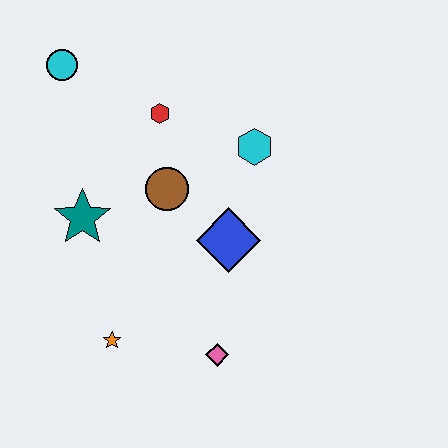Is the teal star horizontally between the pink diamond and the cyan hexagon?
No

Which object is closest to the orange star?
The pink diamond is closest to the orange star.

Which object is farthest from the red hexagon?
The pink diamond is farthest from the red hexagon.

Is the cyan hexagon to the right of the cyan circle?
Yes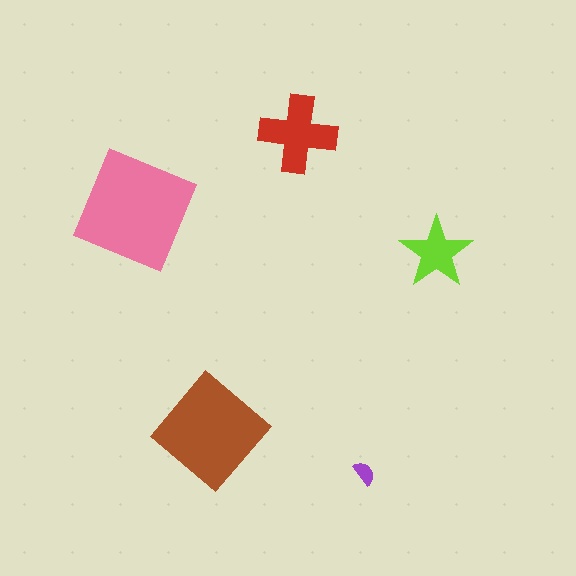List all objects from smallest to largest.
The purple semicircle, the lime star, the red cross, the brown diamond, the pink square.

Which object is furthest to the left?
The pink square is leftmost.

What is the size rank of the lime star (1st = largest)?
4th.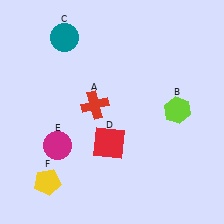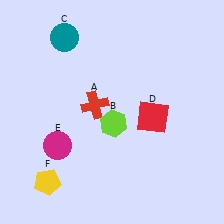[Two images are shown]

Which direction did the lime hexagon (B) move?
The lime hexagon (B) moved left.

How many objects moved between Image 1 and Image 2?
2 objects moved between the two images.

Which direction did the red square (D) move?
The red square (D) moved right.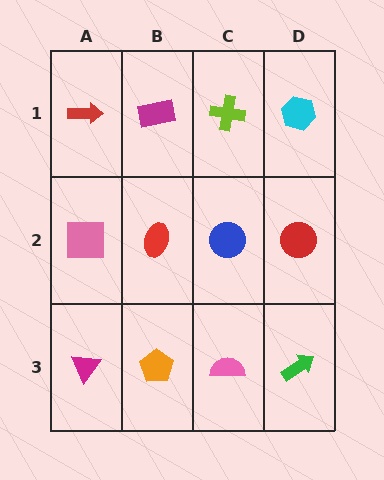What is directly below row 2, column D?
A green arrow.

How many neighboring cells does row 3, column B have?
3.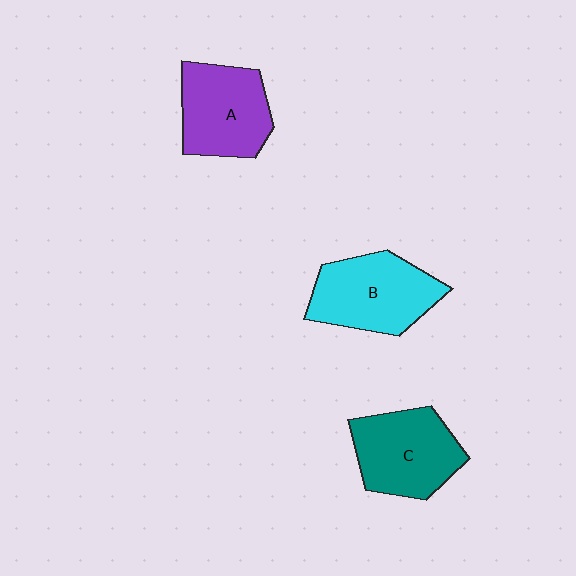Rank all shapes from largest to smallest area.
From largest to smallest: B (cyan), C (teal), A (purple).